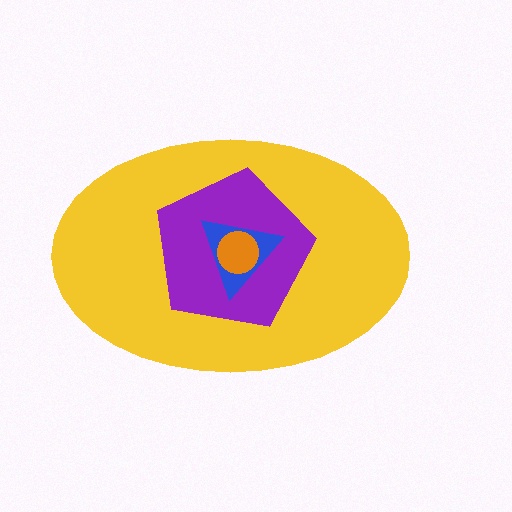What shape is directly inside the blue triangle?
The orange circle.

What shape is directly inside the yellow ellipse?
The purple pentagon.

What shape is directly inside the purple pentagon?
The blue triangle.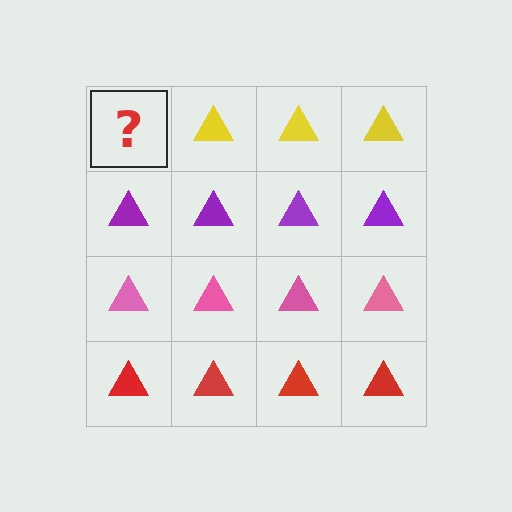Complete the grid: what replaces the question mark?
The question mark should be replaced with a yellow triangle.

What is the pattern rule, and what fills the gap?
The rule is that each row has a consistent color. The gap should be filled with a yellow triangle.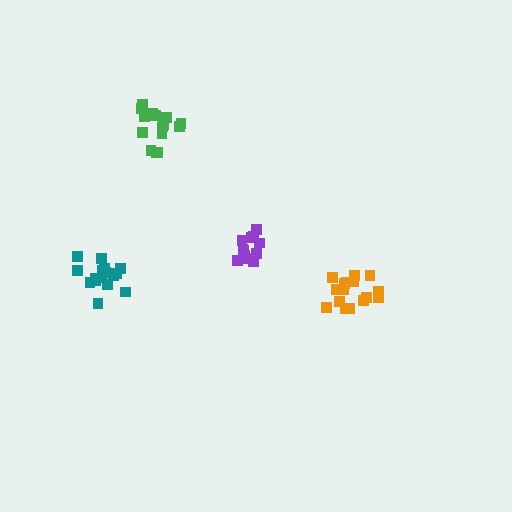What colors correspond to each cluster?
The clusters are colored: orange, green, teal, purple.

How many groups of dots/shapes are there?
There are 4 groups.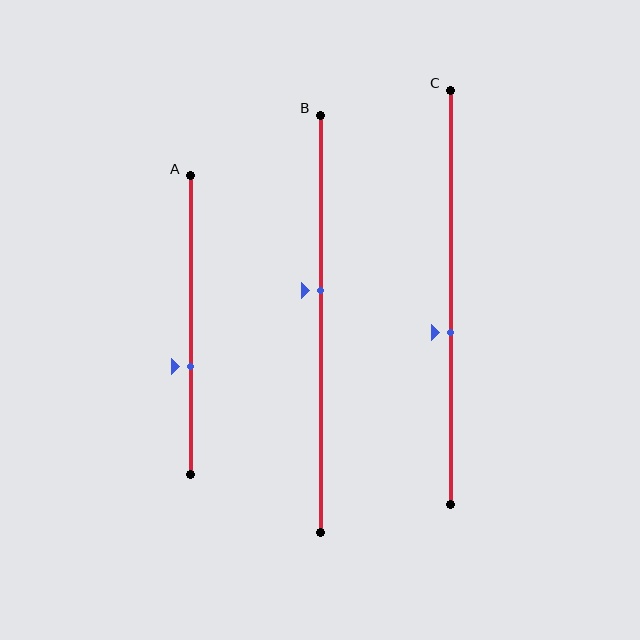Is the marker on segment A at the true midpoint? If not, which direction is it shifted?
No, the marker on segment A is shifted downward by about 14% of the segment length.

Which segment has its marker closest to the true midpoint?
Segment B has its marker closest to the true midpoint.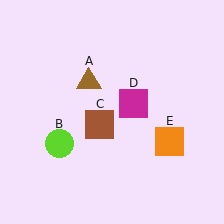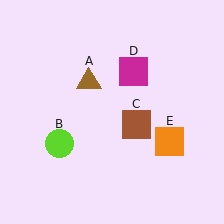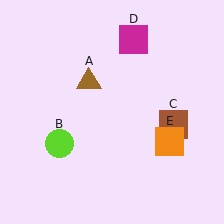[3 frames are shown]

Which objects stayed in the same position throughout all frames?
Brown triangle (object A) and lime circle (object B) and orange square (object E) remained stationary.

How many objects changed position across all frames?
2 objects changed position: brown square (object C), magenta square (object D).